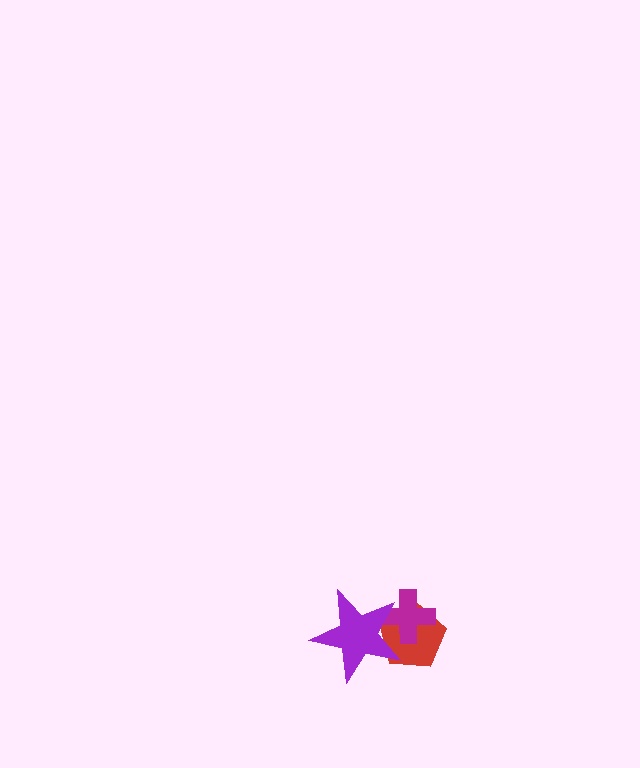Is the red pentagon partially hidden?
Yes, it is partially covered by another shape.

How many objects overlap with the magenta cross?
2 objects overlap with the magenta cross.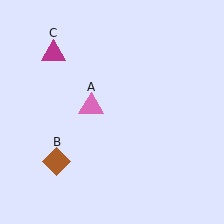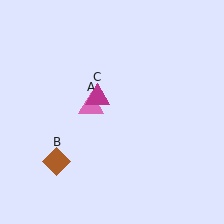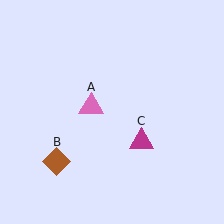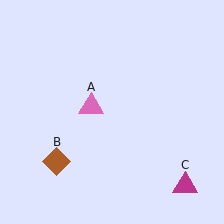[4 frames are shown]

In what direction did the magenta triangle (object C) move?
The magenta triangle (object C) moved down and to the right.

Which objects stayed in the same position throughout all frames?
Pink triangle (object A) and brown diamond (object B) remained stationary.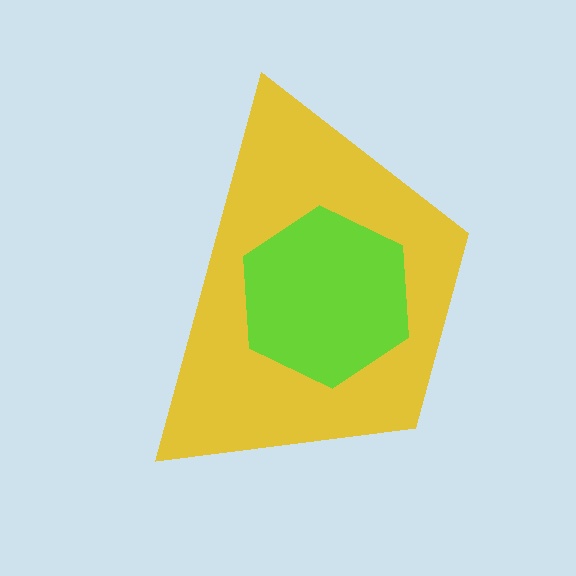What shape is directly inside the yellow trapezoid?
The lime hexagon.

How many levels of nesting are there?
2.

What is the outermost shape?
The yellow trapezoid.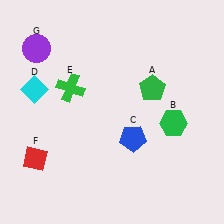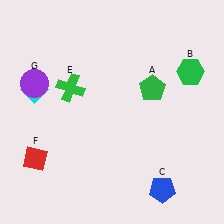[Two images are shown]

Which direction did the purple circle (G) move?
The purple circle (G) moved down.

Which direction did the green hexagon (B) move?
The green hexagon (B) moved up.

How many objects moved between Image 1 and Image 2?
3 objects moved between the two images.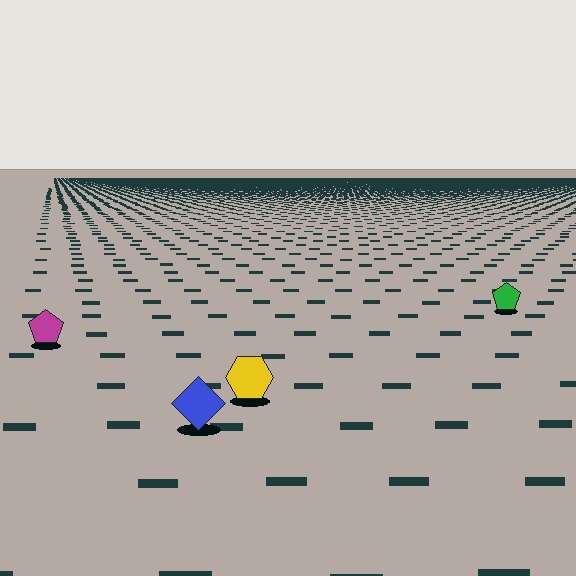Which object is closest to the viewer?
The blue diamond is closest. The texture marks near it are larger and more spread out.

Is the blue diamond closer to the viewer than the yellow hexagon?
Yes. The blue diamond is closer — you can tell from the texture gradient: the ground texture is coarser near it.